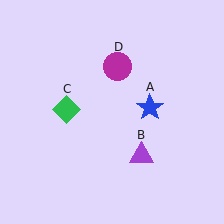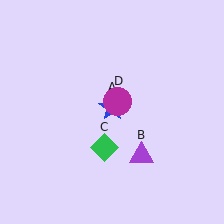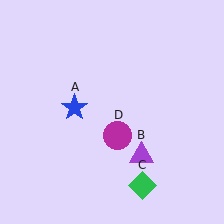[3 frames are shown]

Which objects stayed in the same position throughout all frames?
Purple triangle (object B) remained stationary.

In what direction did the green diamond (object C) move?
The green diamond (object C) moved down and to the right.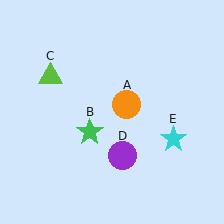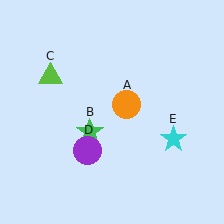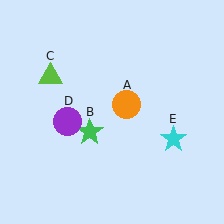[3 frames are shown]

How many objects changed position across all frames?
1 object changed position: purple circle (object D).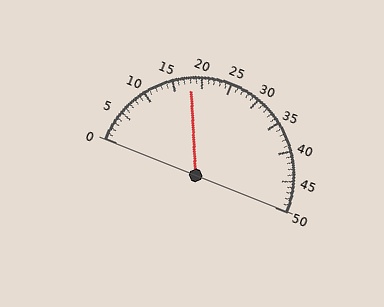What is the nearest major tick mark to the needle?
The nearest major tick mark is 20.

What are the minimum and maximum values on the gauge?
The gauge ranges from 0 to 50.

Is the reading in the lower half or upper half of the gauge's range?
The reading is in the lower half of the range (0 to 50).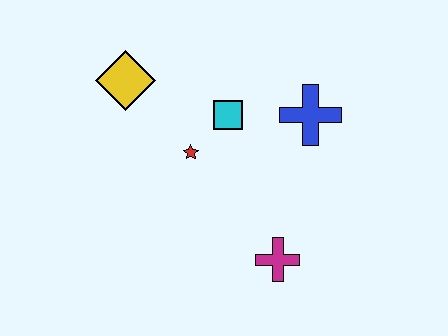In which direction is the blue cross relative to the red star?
The blue cross is to the right of the red star.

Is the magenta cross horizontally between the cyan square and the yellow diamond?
No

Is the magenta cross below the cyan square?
Yes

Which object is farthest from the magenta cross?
The yellow diamond is farthest from the magenta cross.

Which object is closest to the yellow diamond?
The red star is closest to the yellow diamond.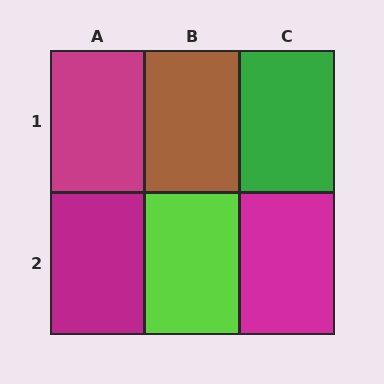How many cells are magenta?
3 cells are magenta.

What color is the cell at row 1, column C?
Green.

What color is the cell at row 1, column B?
Brown.